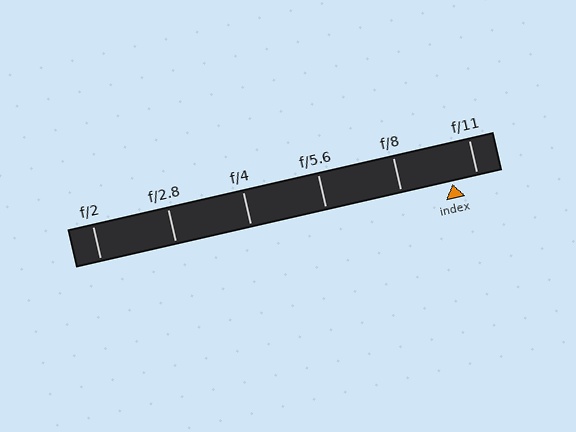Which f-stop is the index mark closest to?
The index mark is closest to f/11.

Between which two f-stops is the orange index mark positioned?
The index mark is between f/8 and f/11.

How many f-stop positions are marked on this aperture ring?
There are 6 f-stop positions marked.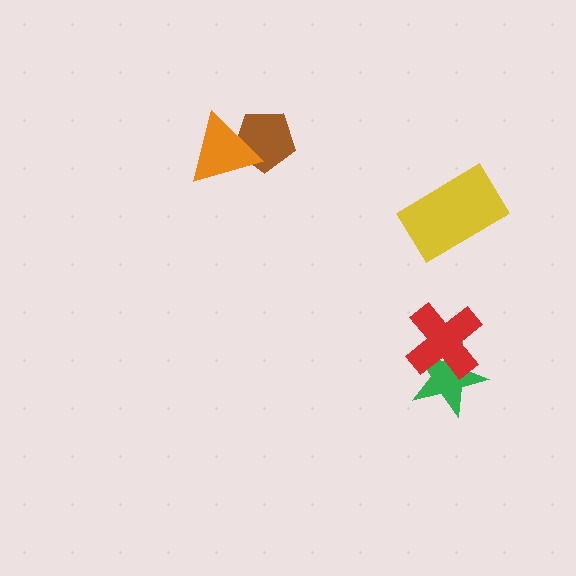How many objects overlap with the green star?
1 object overlaps with the green star.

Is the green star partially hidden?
Yes, it is partially covered by another shape.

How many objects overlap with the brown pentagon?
1 object overlaps with the brown pentagon.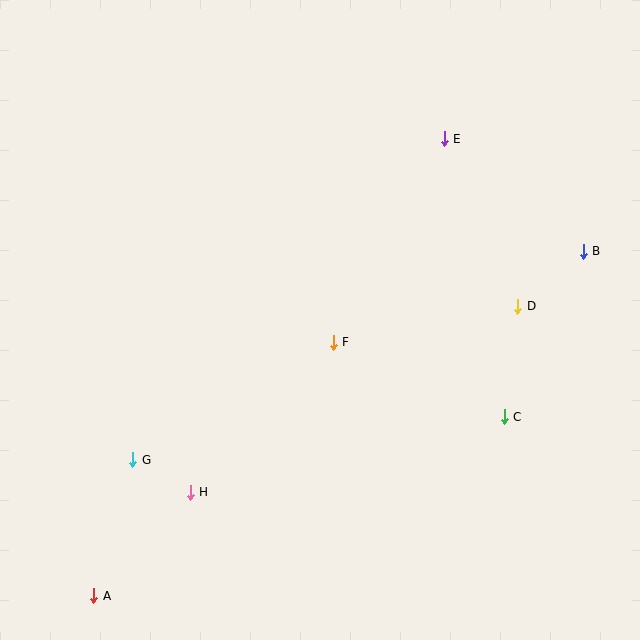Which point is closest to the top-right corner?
Point E is closest to the top-right corner.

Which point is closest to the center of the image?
Point F at (333, 342) is closest to the center.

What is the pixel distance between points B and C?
The distance between B and C is 183 pixels.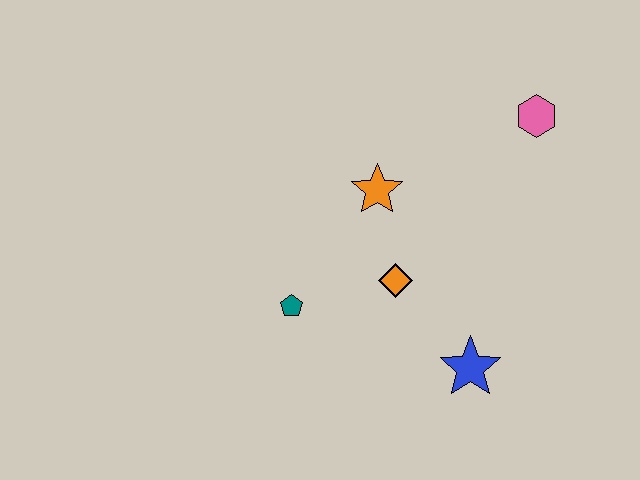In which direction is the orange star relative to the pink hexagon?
The orange star is to the left of the pink hexagon.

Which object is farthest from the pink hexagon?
The teal pentagon is farthest from the pink hexagon.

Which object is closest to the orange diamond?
The orange star is closest to the orange diamond.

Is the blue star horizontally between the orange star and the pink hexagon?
Yes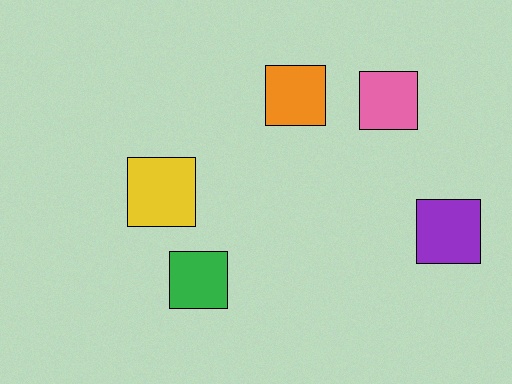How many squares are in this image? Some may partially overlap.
There are 5 squares.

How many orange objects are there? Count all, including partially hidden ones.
There is 1 orange object.